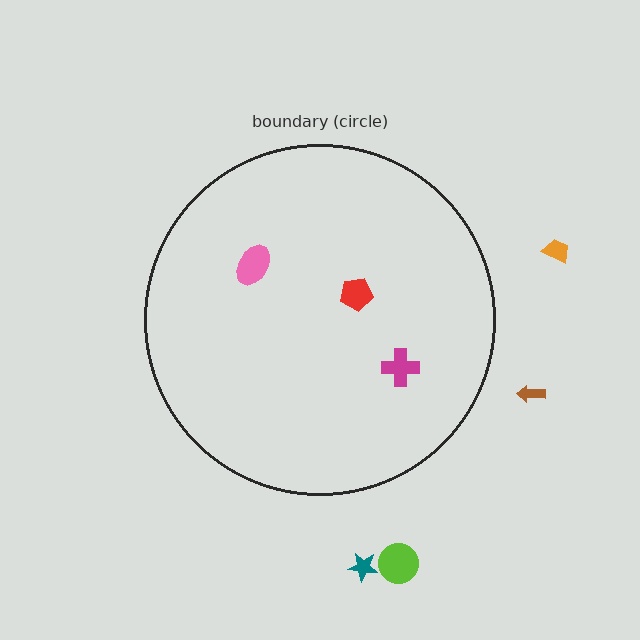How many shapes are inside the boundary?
3 inside, 4 outside.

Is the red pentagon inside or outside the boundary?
Inside.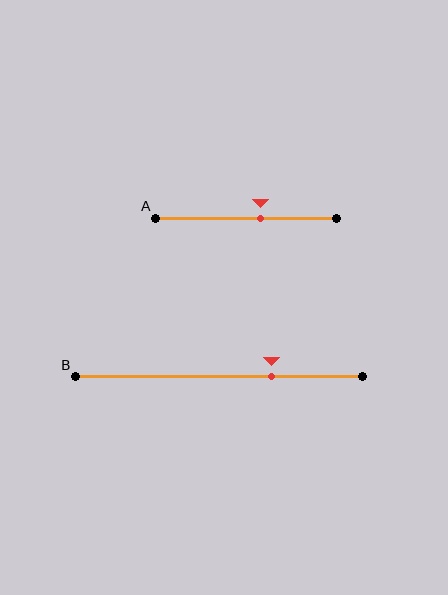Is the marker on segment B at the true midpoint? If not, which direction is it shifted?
No, the marker on segment B is shifted to the right by about 18% of the segment length.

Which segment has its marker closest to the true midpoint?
Segment A has its marker closest to the true midpoint.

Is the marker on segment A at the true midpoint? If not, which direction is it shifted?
No, the marker on segment A is shifted to the right by about 8% of the segment length.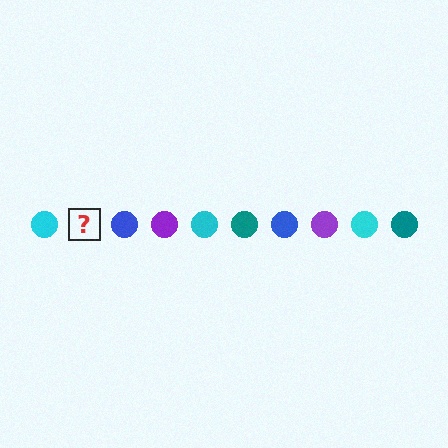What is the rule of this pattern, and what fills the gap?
The rule is that the pattern cycles through cyan, teal, blue, purple circles. The gap should be filled with a teal circle.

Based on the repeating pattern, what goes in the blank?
The blank should be a teal circle.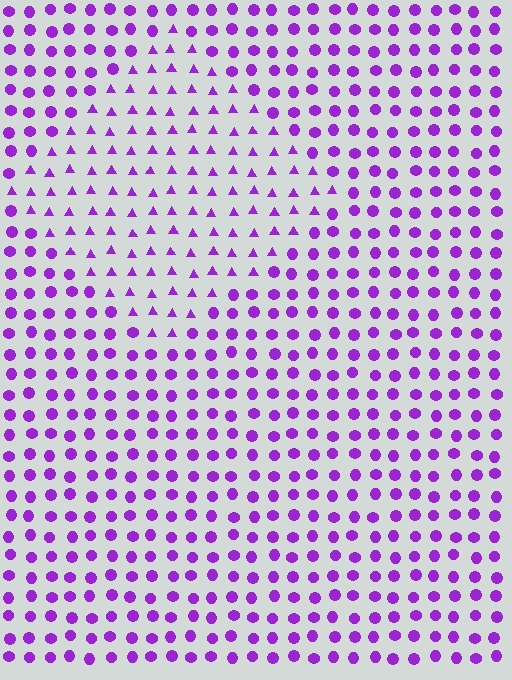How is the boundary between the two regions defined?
The boundary is defined by a change in element shape: triangles inside vs. circles outside. All elements share the same color and spacing.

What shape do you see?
I see a diamond.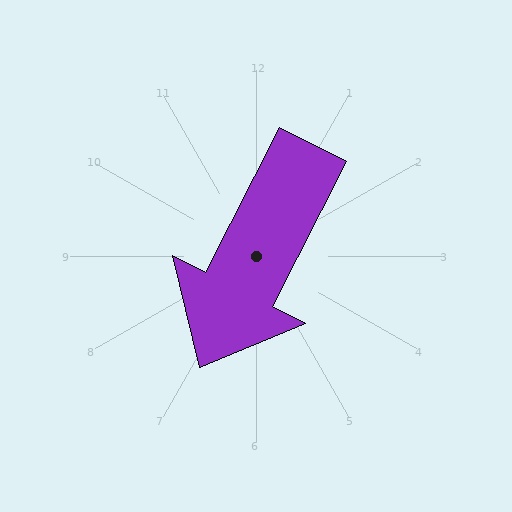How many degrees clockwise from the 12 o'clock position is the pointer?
Approximately 207 degrees.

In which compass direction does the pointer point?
Southwest.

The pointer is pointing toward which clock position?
Roughly 7 o'clock.